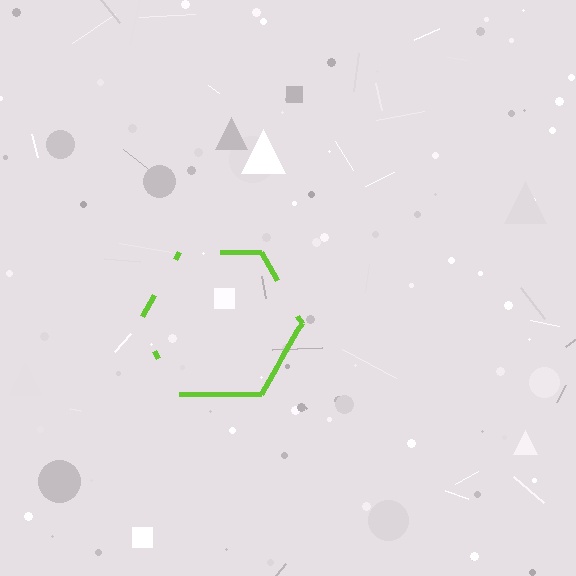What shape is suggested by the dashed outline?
The dashed outline suggests a hexagon.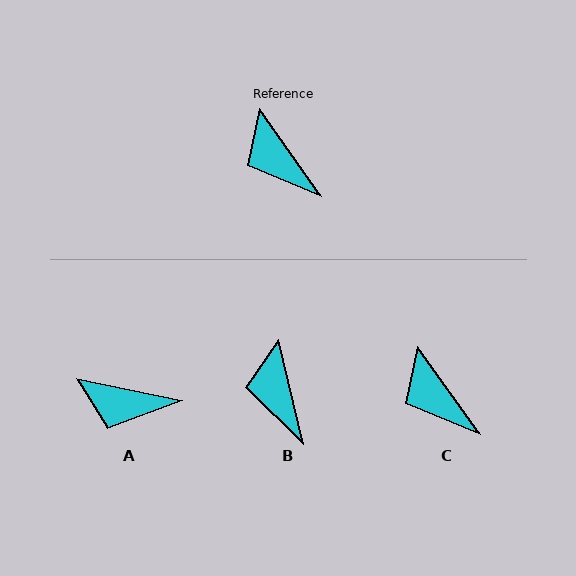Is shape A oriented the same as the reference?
No, it is off by about 43 degrees.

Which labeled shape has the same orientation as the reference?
C.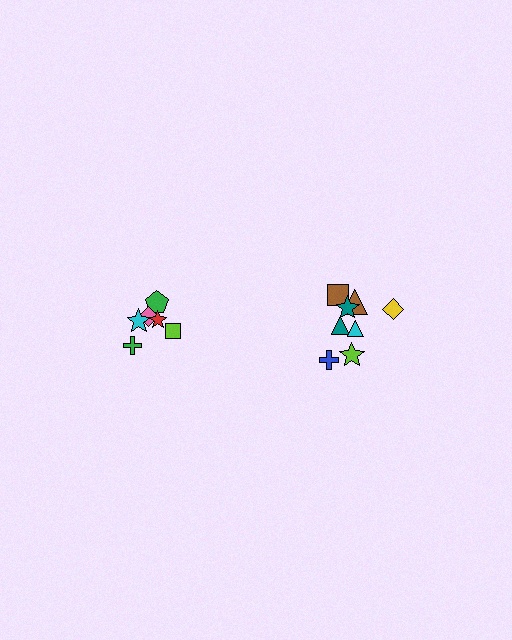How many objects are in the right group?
There are 8 objects.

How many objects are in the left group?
There are 6 objects.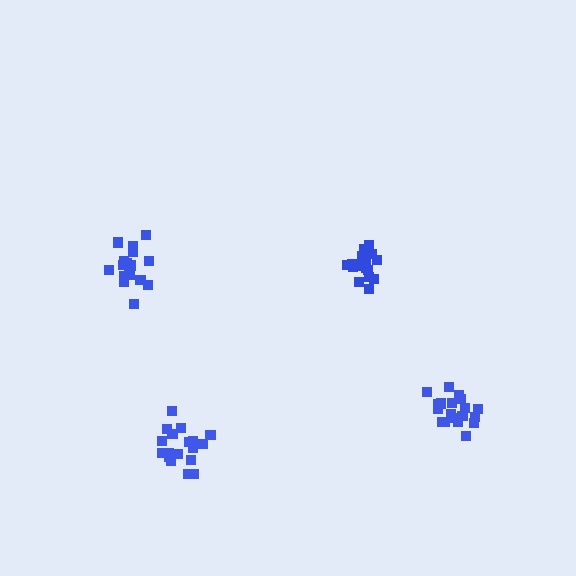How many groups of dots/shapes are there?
There are 4 groups.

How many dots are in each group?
Group 1: 16 dots, Group 2: 18 dots, Group 3: 16 dots, Group 4: 19 dots (69 total).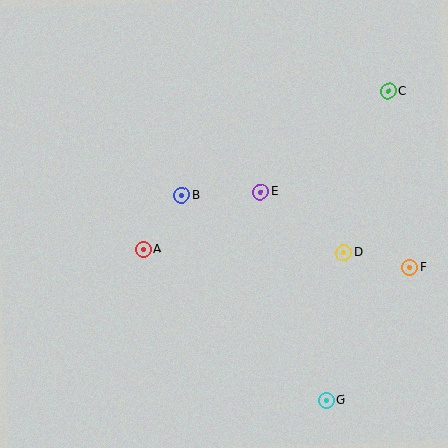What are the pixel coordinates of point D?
Point D is at (344, 253).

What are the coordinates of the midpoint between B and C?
The midpoint between B and C is at (285, 143).